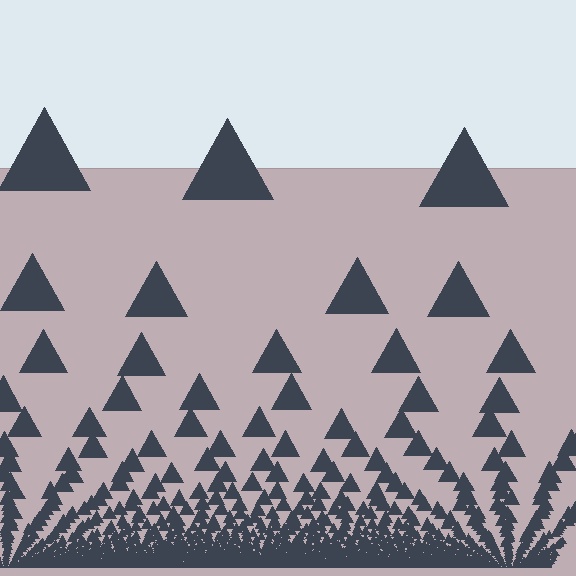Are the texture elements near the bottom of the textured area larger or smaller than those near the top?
Smaller. The gradient is inverted — elements near the bottom are smaller and denser.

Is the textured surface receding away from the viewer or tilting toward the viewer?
The surface appears to tilt toward the viewer. Texture elements get larger and sparser toward the top.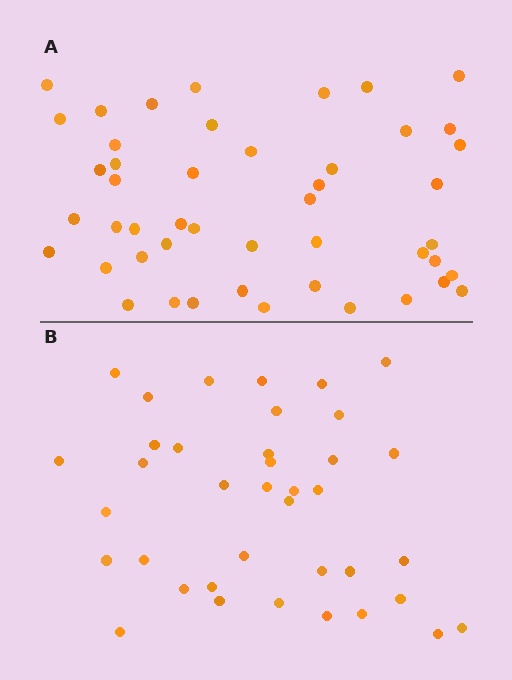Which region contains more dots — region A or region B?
Region A (the top region) has more dots.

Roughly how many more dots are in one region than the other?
Region A has roughly 8 or so more dots than region B.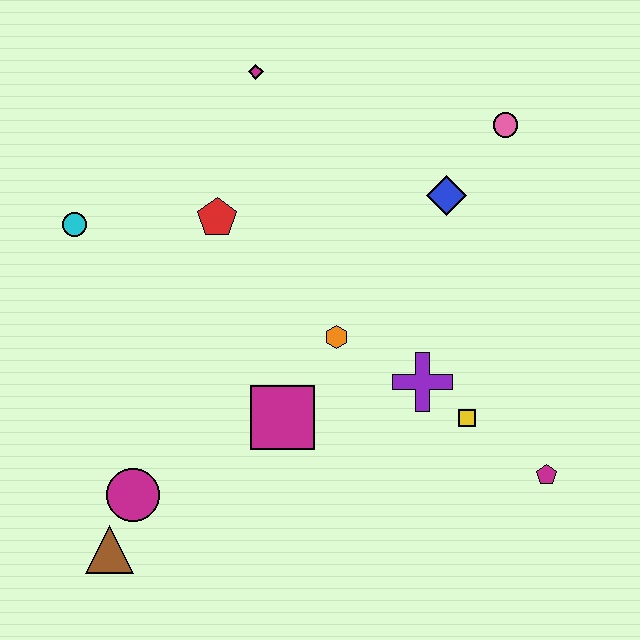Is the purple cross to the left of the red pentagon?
No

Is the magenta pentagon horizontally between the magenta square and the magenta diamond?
No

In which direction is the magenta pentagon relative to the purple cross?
The magenta pentagon is to the right of the purple cross.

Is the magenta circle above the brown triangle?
Yes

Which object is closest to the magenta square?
The orange hexagon is closest to the magenta square.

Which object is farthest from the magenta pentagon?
The cyan circle is farthest from the magenta pentagon.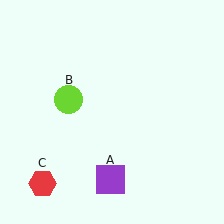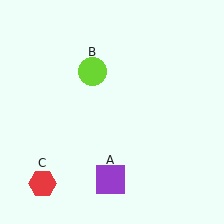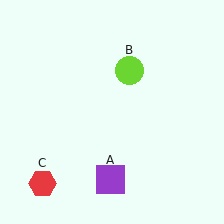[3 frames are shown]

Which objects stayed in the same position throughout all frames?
Purple square (object A) and red hexagon (object C) remained stationary.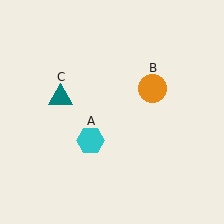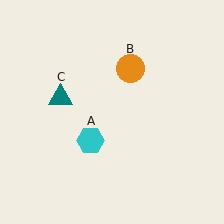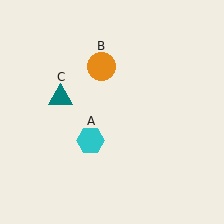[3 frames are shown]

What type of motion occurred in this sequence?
The orange circle (object B) rotated counterclockwise around the center of the scene.